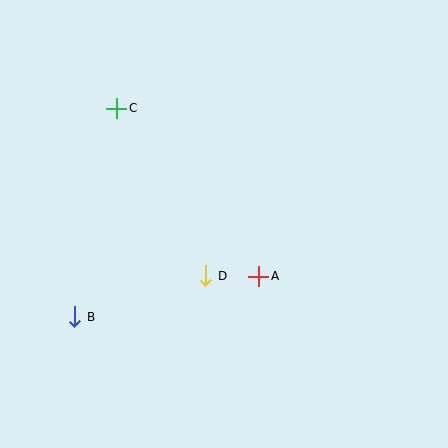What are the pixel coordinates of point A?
Point A is at (259, 276).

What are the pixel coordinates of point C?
Point C is at (117, 108).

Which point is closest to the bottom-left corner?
Point B is closest to the bottom-left corner.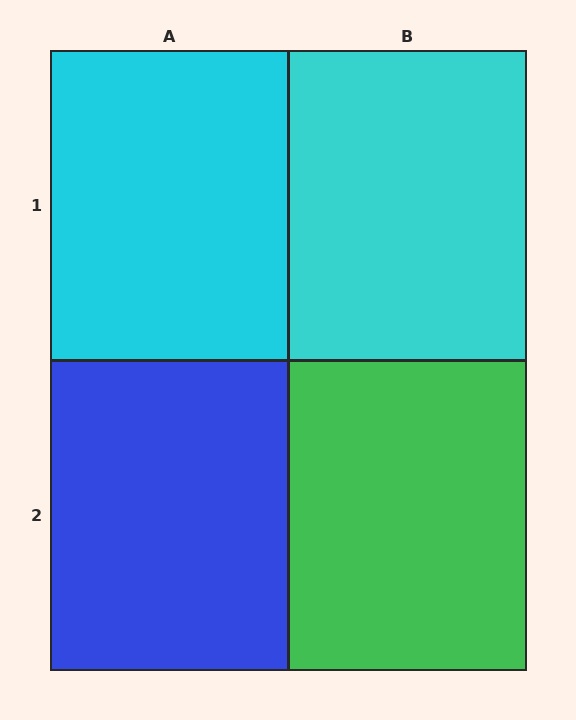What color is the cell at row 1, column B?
Cyan.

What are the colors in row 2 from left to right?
Blue, green.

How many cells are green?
1 cell is green.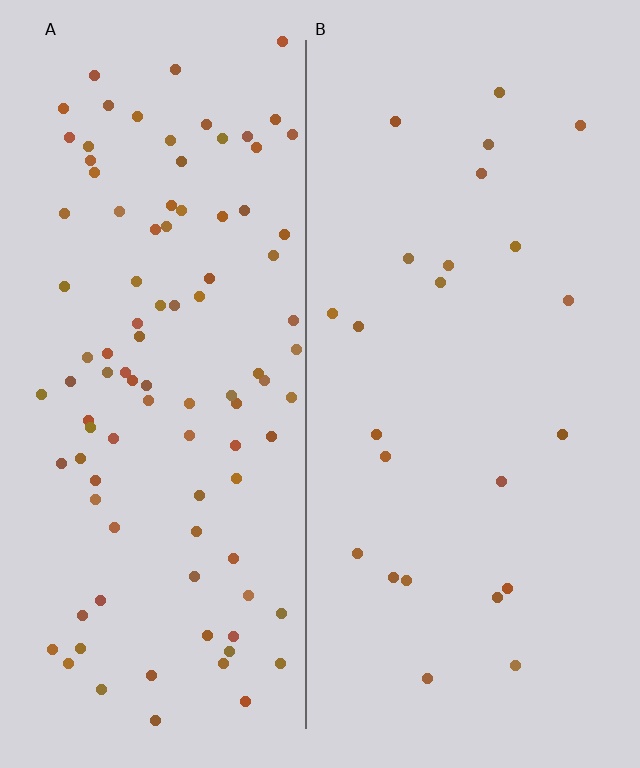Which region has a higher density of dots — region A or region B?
A (the left).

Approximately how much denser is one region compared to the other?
Approximately 4.1× — region A over region B.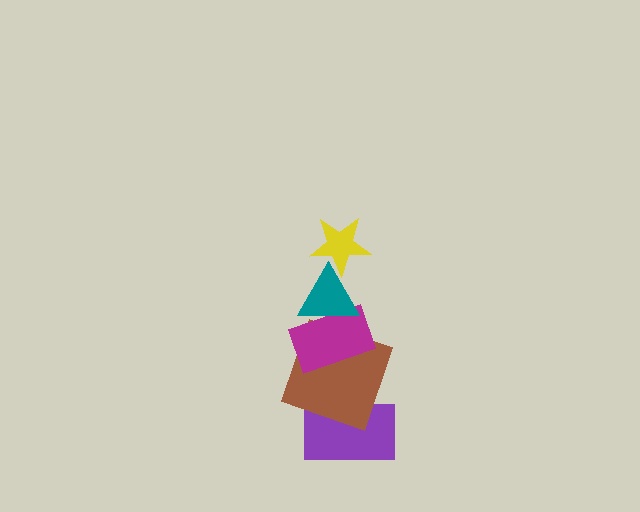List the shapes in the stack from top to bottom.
From top to bottom: the yellow star, the teal triangle, the magenta rectangle, the brown square, the purple rectangle.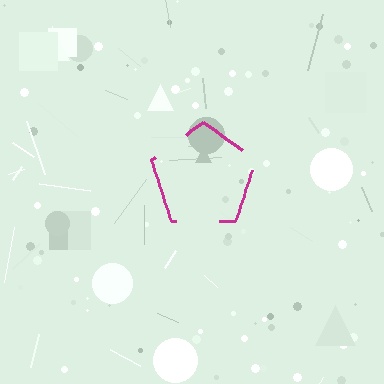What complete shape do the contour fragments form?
The contour fragments form a pentagon.